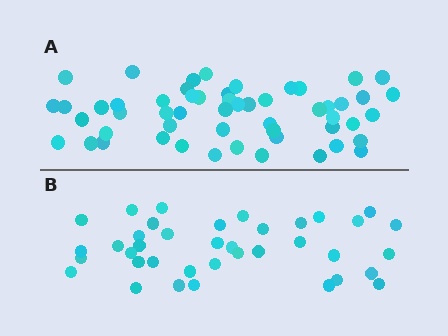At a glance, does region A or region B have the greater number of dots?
Region A (the top region) has more dots.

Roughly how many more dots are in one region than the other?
Region A has approximately 15 more dots than region B.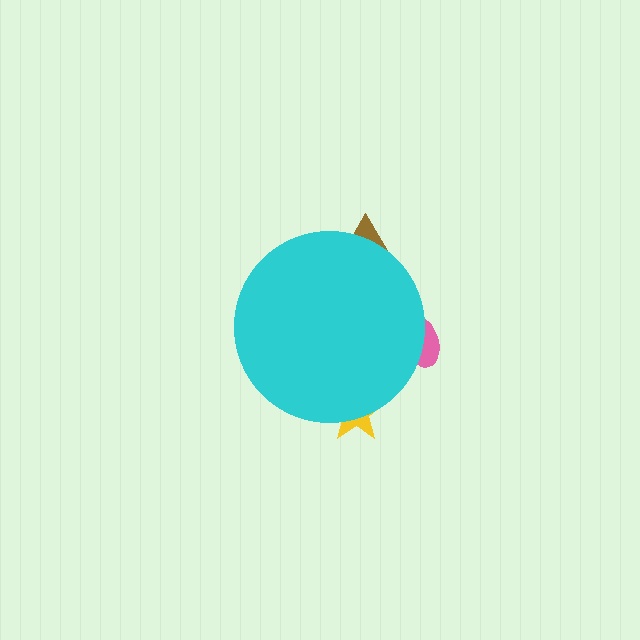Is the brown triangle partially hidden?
Yes, the brown triangle is partially hidden behind the cyan circle.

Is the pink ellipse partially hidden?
Yes, the pink ellipse is partially hidden behind the cyan circle.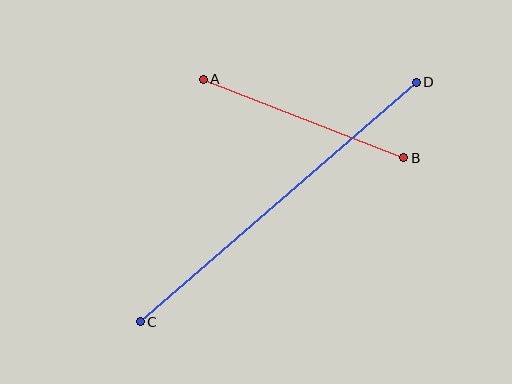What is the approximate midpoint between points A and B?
The midpoint is at approximately (304, 118) pixels.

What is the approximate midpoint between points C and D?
The midpoint is at approximately (278, 202) pixels.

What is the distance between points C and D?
The distance is approximately 365 pixels.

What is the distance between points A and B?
The distance is approximately 215 pixels.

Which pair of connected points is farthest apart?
Points C and D are farthest apart.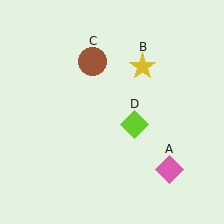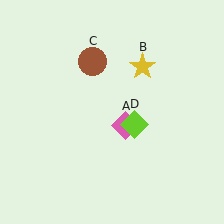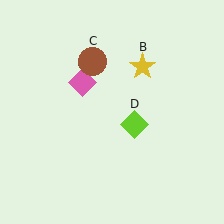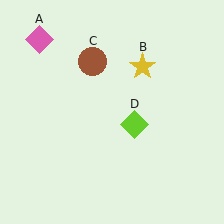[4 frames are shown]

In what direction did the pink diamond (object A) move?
The pink diamond (object A) moved up and to the left.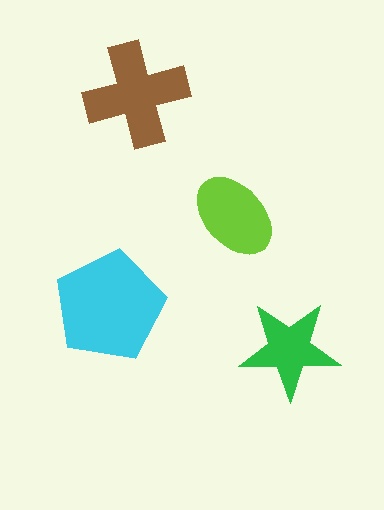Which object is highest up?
The brown cross is topmost.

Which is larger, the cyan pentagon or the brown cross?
The cyan pentagon.